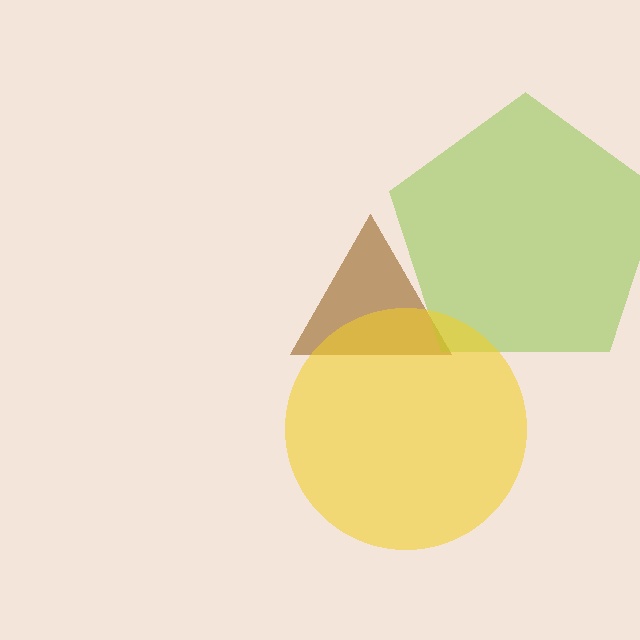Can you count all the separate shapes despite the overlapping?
Yes, there are 3 separate shapes.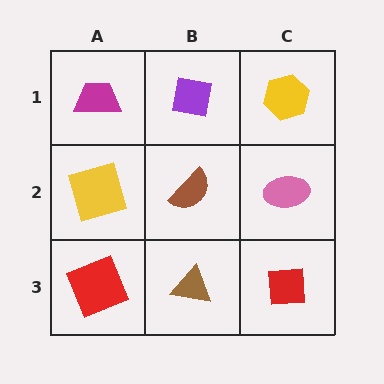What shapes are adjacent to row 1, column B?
A brown semicircle (row 2, column B), a magenta trapezoid (row 1, column A), a yellow hexagon (row 1, column C).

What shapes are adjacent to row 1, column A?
A yellow square (row 2, column A), a purple square (row 1, column B).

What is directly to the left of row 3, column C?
A brown triangle.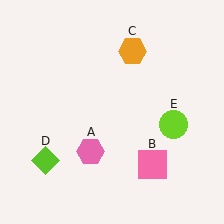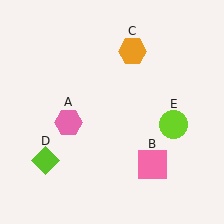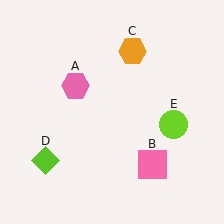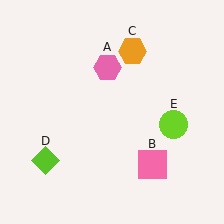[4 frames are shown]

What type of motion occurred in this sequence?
The pink hexagon (object A) rotated clockwise around the center of the scene.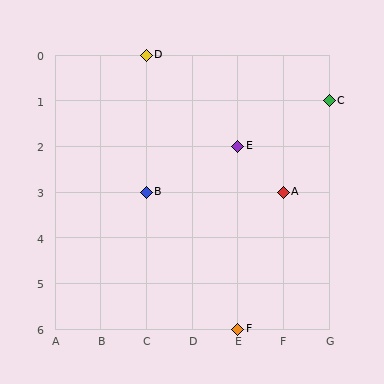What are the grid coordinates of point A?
Point A is at grid coordinates (F, 3).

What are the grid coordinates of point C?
Point C is at grid coordinates (G, 1).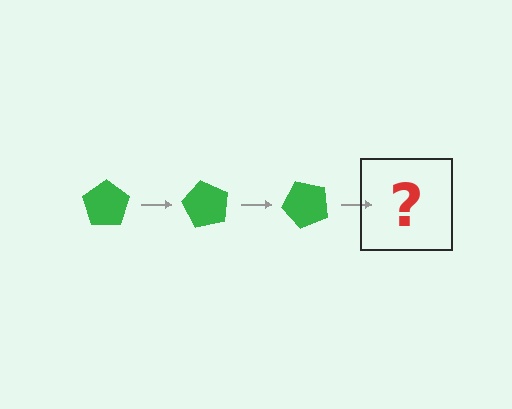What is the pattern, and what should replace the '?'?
The pattern is that the pentagon rotates 60 degrees each step. The '?' should be a green pentagon rotated 180 degrees.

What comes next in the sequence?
The next element should be a green pentagon rotated 180 degrees.